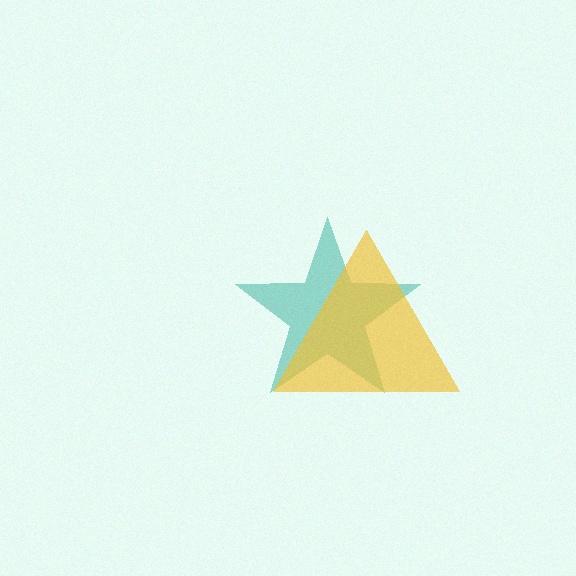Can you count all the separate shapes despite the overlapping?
Yes, there are 2 separate shapes.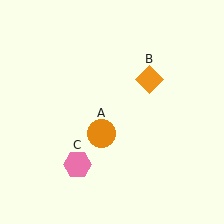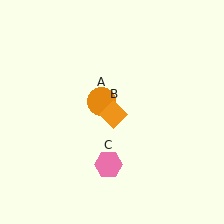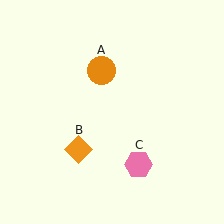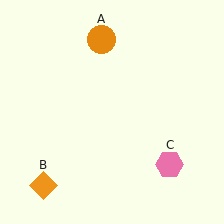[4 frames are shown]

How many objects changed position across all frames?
3 objects changed position: orange circle (object A), orange diamond (object B), pink hexagon (object C).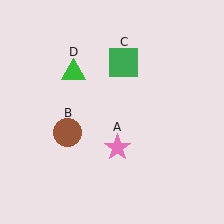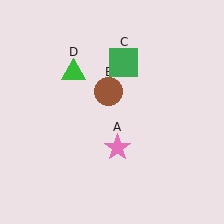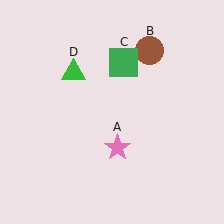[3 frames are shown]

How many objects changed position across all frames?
1 object changed position: brown circle (object B).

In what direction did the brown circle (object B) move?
The brown circle (object B) moved up and to the right.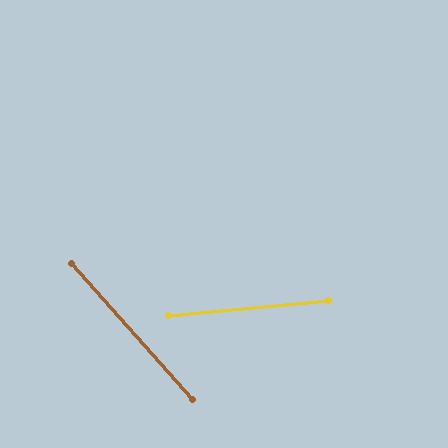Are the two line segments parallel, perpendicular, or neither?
Neither parallel nor perpendicular — they differ by about 54°.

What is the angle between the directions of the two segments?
Approximately 54 degrees.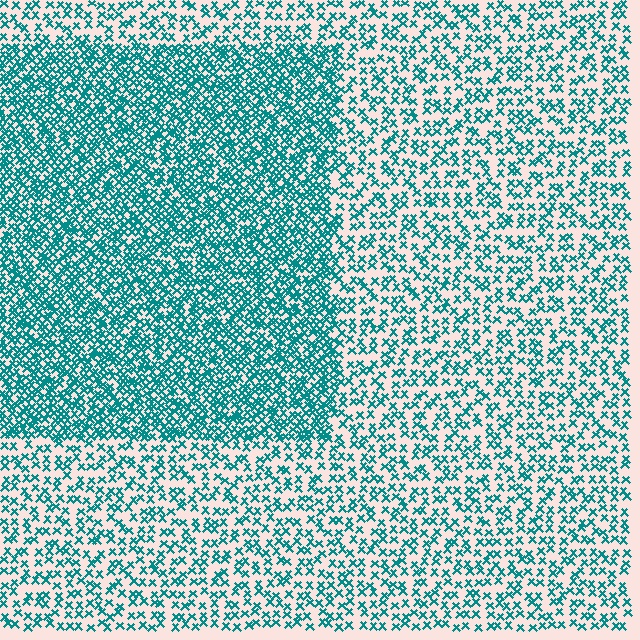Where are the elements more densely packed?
The elements are more densely packed inside the rectangle boundary.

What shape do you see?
I see a rectangle.